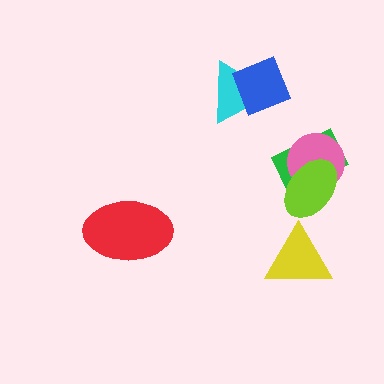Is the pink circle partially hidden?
Yes, it is partially covered by another shape.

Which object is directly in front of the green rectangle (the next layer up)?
The pink circle is directly in front of the green rectangle.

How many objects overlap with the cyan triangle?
1 object overlaps with the cyan triangle.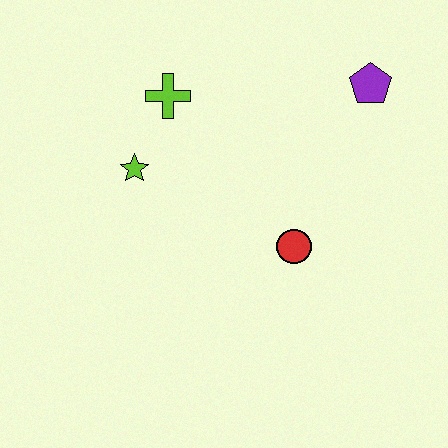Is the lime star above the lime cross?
No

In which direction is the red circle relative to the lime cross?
The red circle is below the lime cross.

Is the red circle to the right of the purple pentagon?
No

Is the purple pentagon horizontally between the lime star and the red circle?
No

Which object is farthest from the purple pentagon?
The lime star is farthest from the purple pentagon.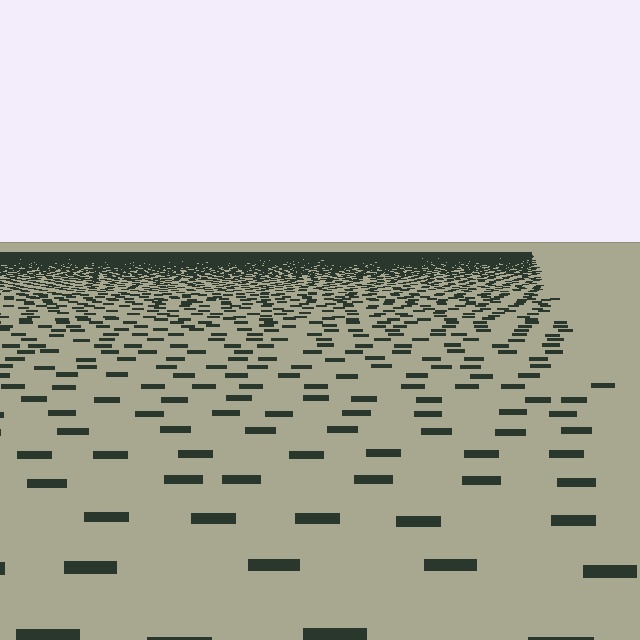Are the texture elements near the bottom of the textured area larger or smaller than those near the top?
Larger. Near the bottom, elements are closer to the viewer and appear at a bigger on-screen size.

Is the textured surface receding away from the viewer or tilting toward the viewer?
The surface is receding away from the viewer. Texture elements get smaller and denser toward the top.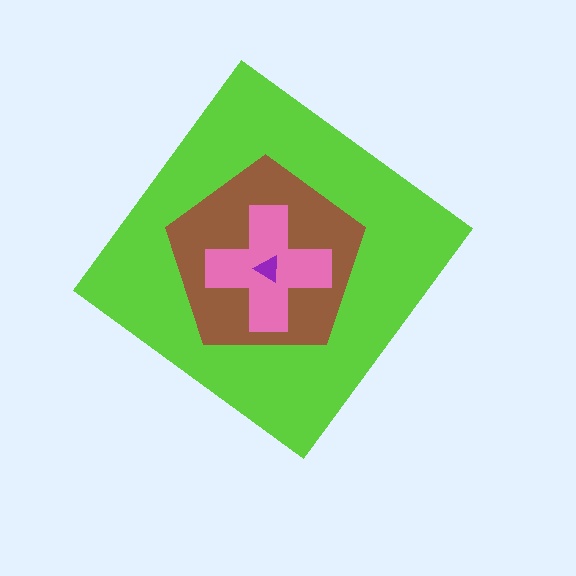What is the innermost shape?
The purple triangle.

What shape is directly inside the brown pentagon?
The pink cross.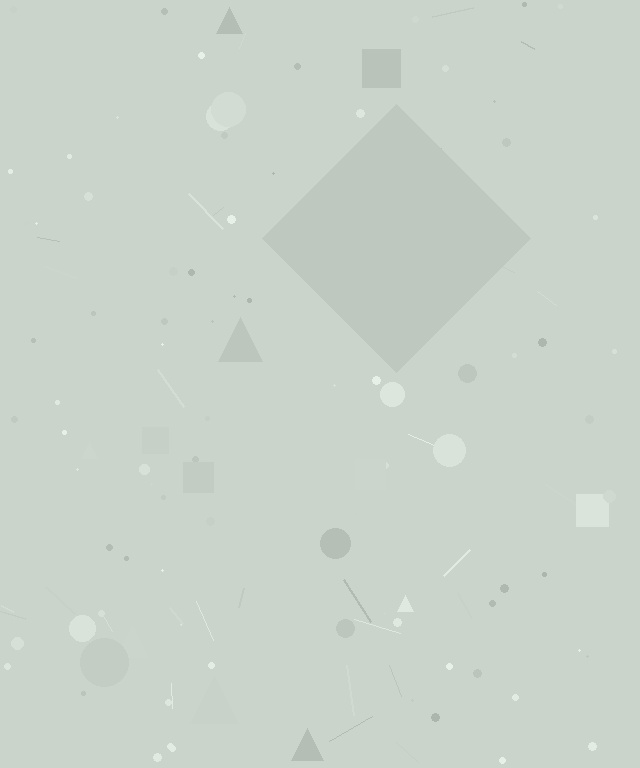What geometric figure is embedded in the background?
A diamond is embedded in the background.